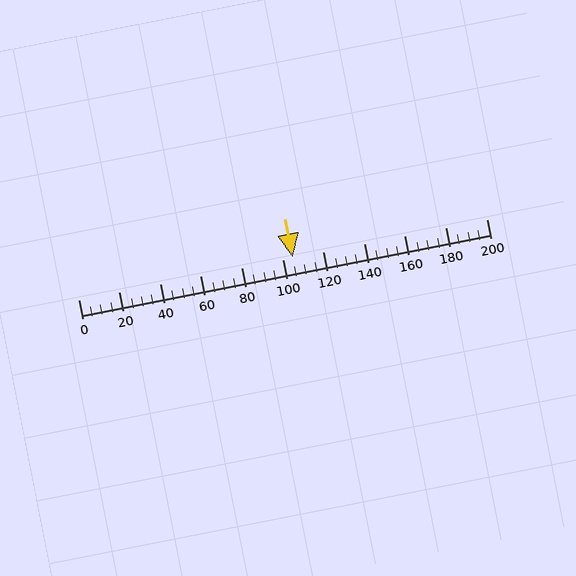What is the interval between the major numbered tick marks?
The major tick marks are spaced 20 units apart.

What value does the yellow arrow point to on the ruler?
The yellow arrow points to approximately 105.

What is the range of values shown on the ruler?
The ruler shows values from 0 to 200.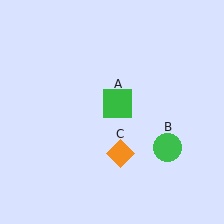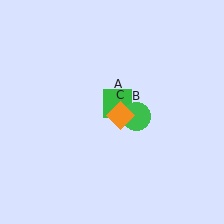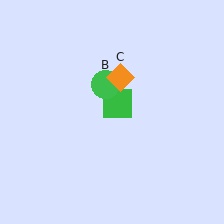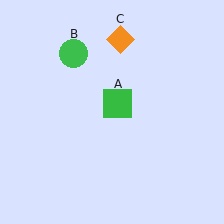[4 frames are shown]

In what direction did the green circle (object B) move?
The green circle (object B) moved up and to the left.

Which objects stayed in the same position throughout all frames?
Green square (object A) remained stationary.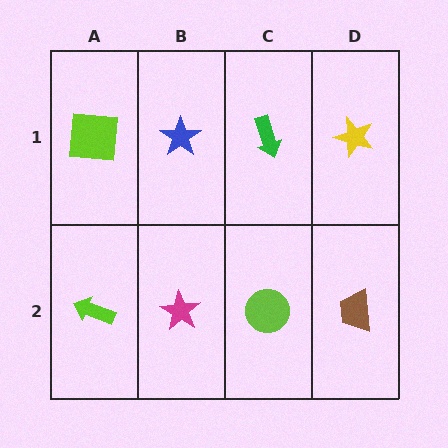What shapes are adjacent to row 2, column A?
A lime square (row 1, column A), a magenta star (row 2, column B).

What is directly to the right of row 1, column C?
A yellow star.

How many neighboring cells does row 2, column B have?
3.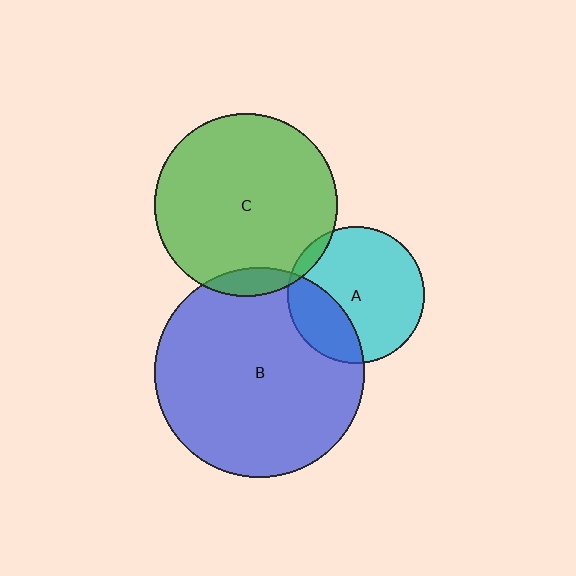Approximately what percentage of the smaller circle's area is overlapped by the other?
Approximately 30%.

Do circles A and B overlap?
Yes.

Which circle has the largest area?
Circle B (blue).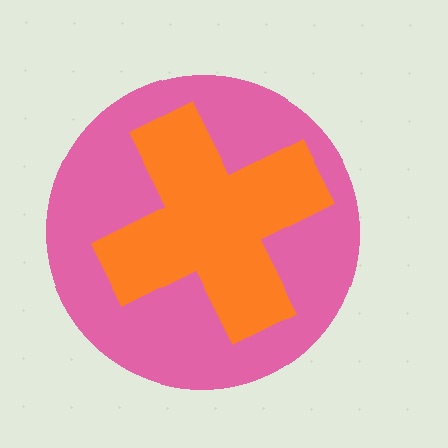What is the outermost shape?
The pink circle.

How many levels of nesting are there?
2.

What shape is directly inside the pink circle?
The orange cross.